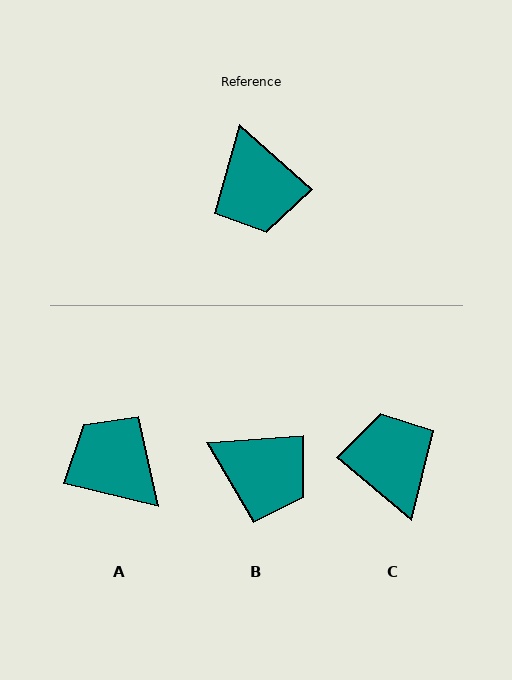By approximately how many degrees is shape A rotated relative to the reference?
Approximately 152 degrees clockwise.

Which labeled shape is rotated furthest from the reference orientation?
C, about 178 degrees away.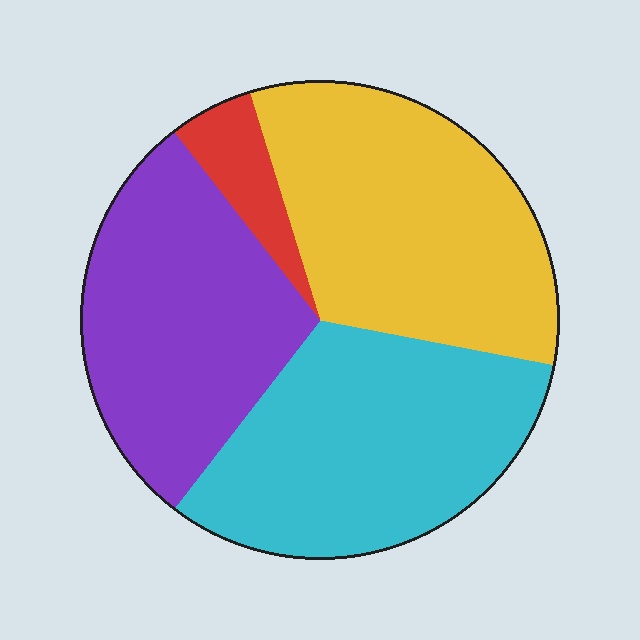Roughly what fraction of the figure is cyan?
Cyan covers about 30% of the figure.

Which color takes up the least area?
Red, at roughly 5%.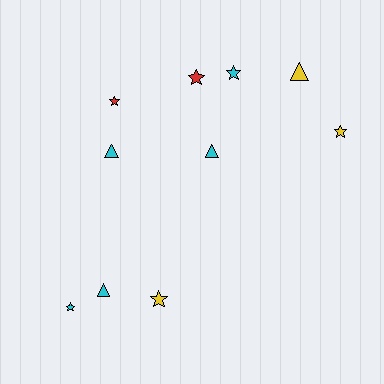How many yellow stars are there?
There are 2 yellow stars.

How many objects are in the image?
There are 10 objects.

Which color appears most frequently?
Cyan, with 5 objects.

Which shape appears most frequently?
Star, with 6 objects.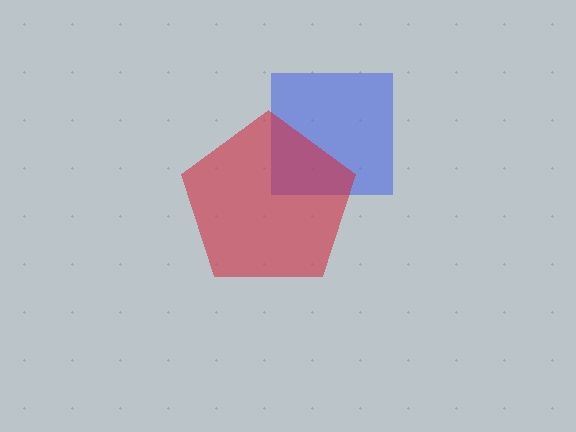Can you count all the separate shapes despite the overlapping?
Yes, there are 2 separate shapes.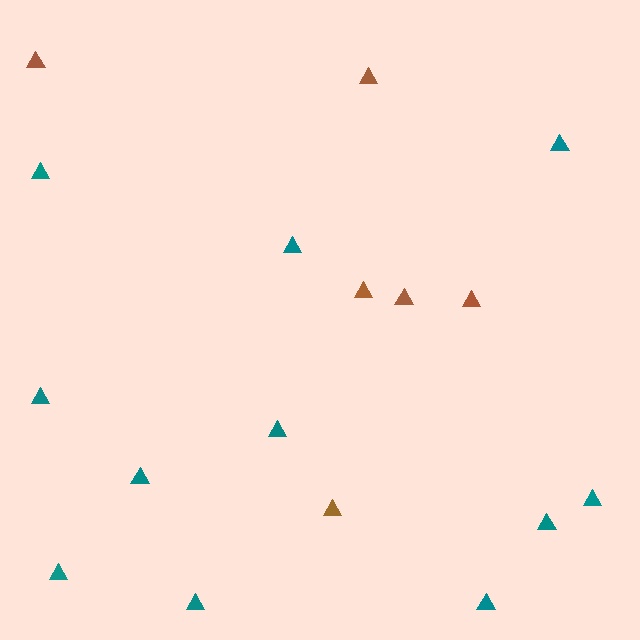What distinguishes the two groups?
There are 2 groups: one group of teal triangles (11) and one group of brown triangles (6).